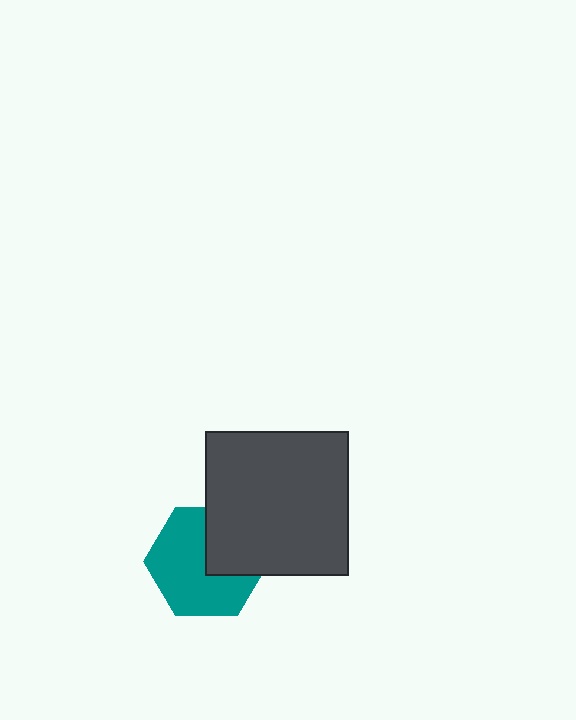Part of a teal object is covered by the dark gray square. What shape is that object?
It is a hexagon.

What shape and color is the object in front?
The object in front is a dark gray square.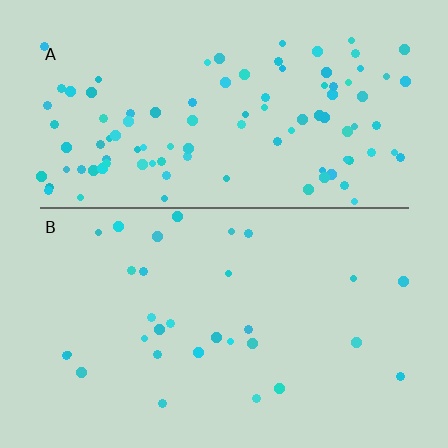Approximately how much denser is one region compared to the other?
Approximately 3.4× — region A over region B.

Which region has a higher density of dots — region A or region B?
A (the top).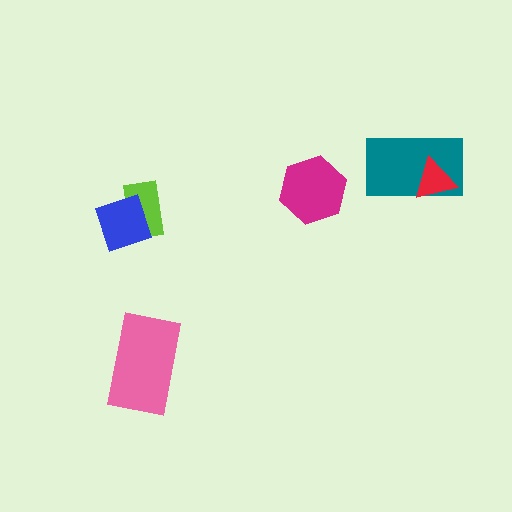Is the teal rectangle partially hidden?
Yes, it is partially covered by another shape.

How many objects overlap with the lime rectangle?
1 object overlaps with the lime rectangle.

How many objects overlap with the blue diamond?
1 object overlaps with the blue diamond.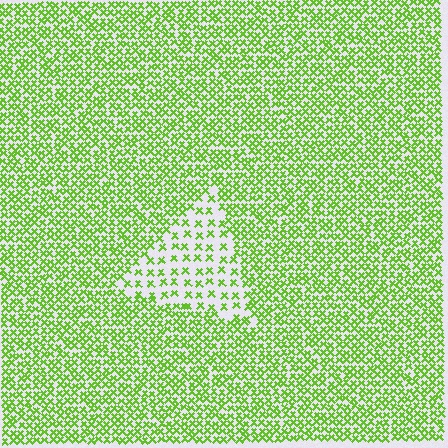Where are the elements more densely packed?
The elements are more densely packed outside the triangle boundary.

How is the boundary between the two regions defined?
The boundary is defined by a change in element density (approximately 2.4x ratio). All elements are the same color, size, and shape.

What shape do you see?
I see a triangle.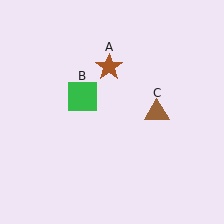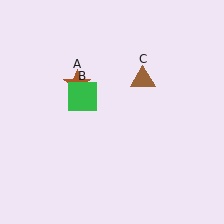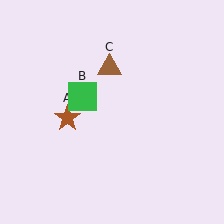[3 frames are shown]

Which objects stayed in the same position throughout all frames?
Green square (object B) remained stationary.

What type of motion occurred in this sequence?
The brown star (object A), brown triangle (object C) rotated counterclockwise around the center of the scene.